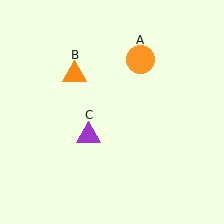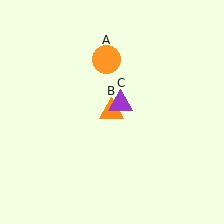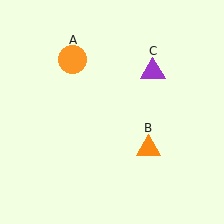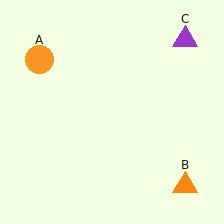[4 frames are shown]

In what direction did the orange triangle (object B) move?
The orange triangle (object B) moved down and to the right.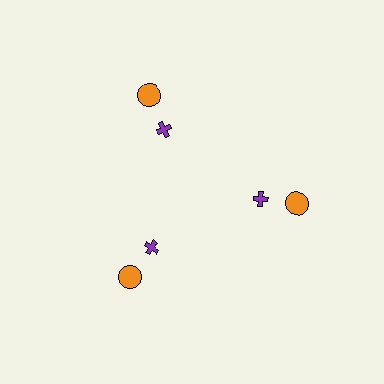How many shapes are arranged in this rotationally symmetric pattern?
There are 6 shapes, arranged in 3 groups of 2.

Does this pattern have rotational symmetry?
Yes, this pattern has 3-fold rotational symmetry. It looks the same after rotating 120 degrees around the center.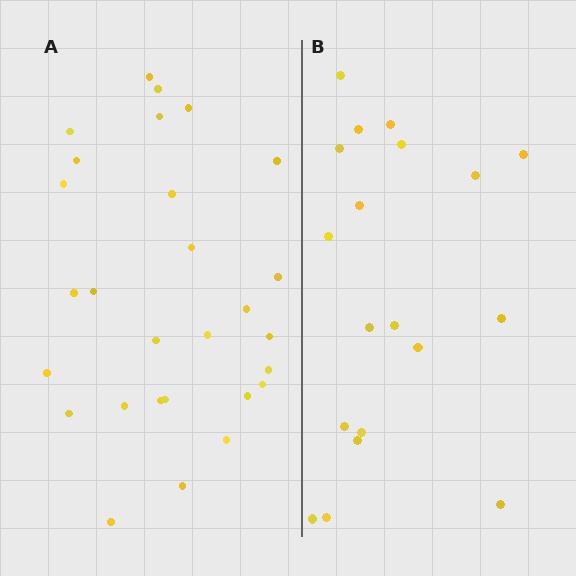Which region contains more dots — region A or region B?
Region A (the left region) has more dots.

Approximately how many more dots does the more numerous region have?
Region A has roughly 8 or so more dots than region B.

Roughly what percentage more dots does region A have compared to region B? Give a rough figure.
About 45% more.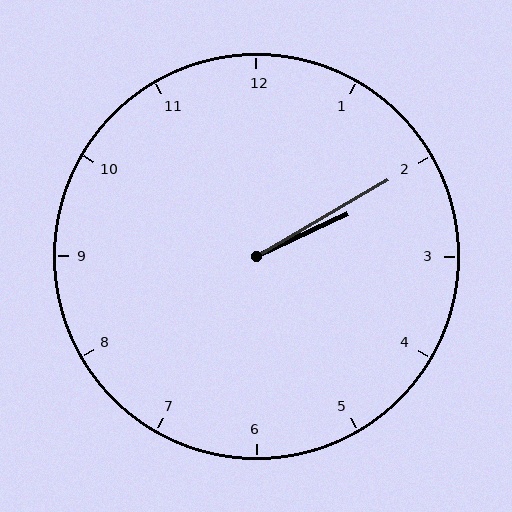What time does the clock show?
2:10.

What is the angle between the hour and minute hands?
Approximately 5 degrees.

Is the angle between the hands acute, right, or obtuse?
It is acute.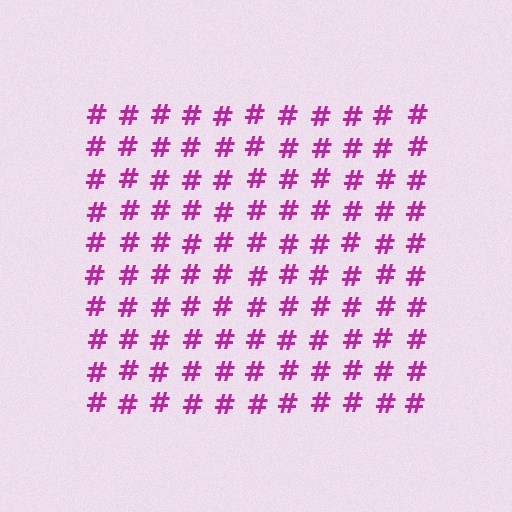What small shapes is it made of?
It is made of small hash symbols.